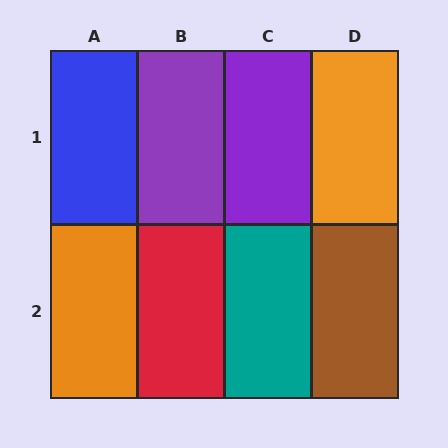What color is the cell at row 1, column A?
Blue.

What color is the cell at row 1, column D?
Orange.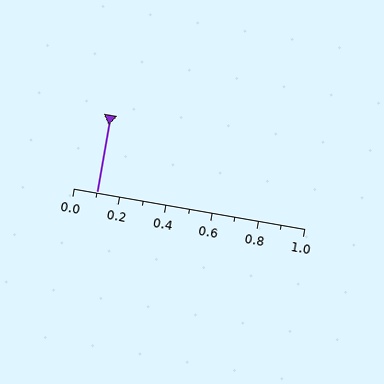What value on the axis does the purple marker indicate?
The marker indicates approximately 0.1.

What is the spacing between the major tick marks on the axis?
The major ticks are spaced 0.2 apart.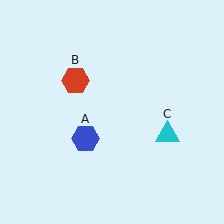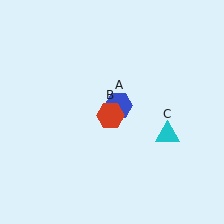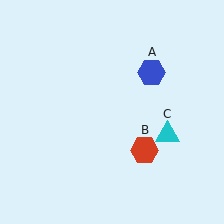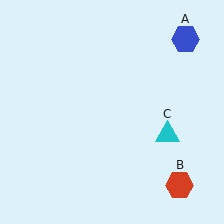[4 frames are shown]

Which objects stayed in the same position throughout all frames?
Cyan triangle (object C) remained stationary.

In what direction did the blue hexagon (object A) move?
The blue hexagon (object A) moved up and to the right.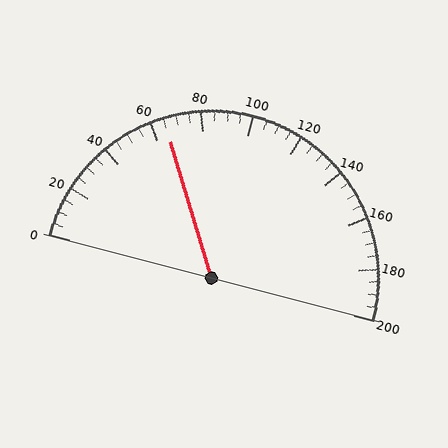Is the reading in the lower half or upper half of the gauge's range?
The reading is in the lower half of the range (0 to 200).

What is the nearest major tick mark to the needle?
The nearest major tick mark is 60.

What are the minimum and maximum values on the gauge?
The gauge ranges from 0 to 200.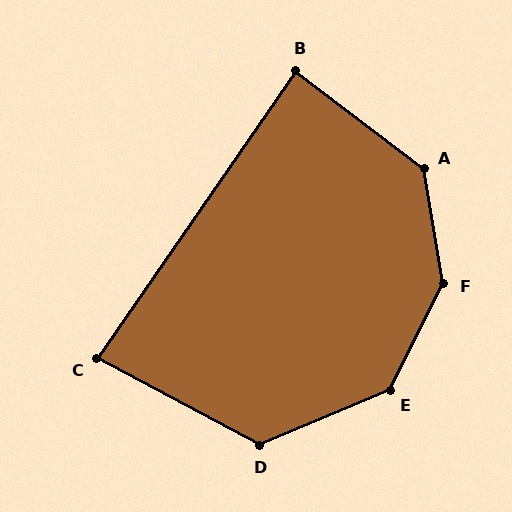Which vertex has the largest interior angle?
F, at approximately 144 degrees.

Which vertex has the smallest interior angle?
C, at approximately 84 degrees.